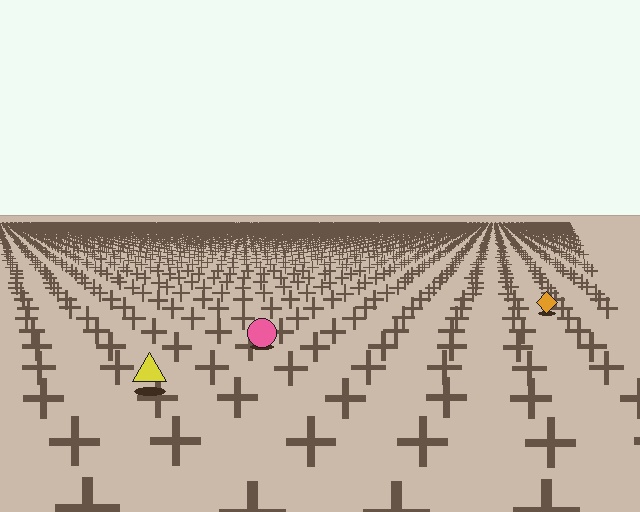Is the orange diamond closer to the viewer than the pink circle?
No. The pink circle is closer — you can tell from the texture gradient: the ground texture is coarser near it.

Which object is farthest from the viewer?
The orange diamond is farthest from the viewer. It appears smaller and the ground texture around it is denser.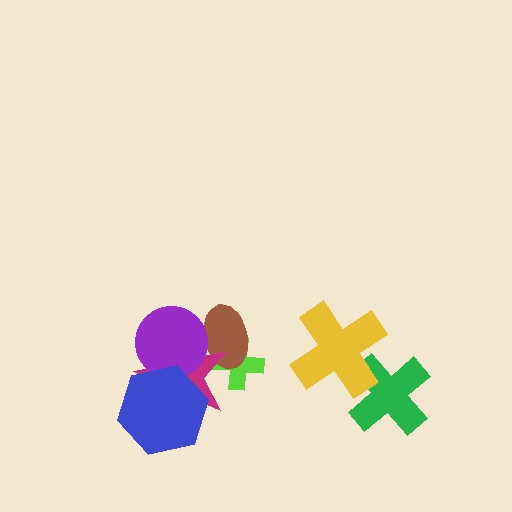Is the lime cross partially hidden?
Yes, it is partially covered by another shape.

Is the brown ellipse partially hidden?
Yes, it is partially covered by another shape.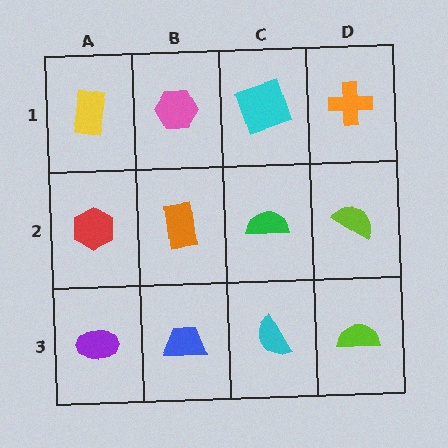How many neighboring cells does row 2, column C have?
4.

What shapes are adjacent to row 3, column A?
A red hexagon (row 2, column A), a blue trapezoid (row 3, column B).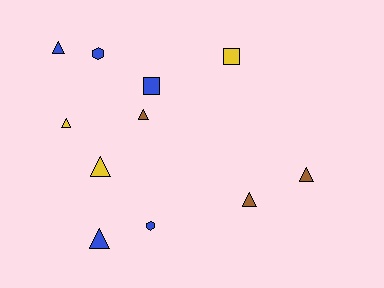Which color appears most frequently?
Blue, with 5 objects.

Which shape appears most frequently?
Triangle, with 7 objects.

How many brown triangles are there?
There are 3 brown triangles.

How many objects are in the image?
There are 11 objects.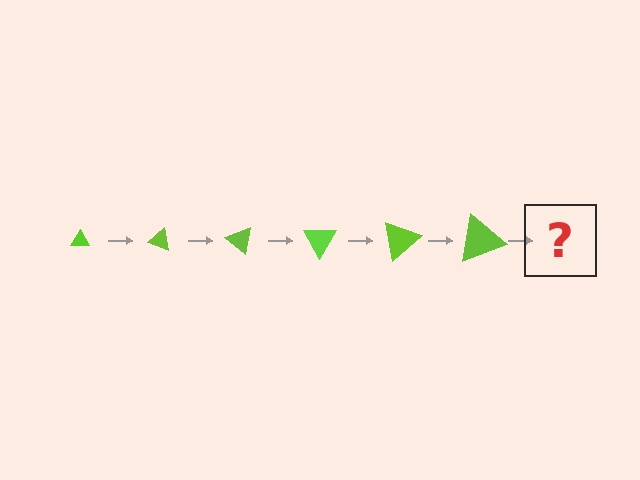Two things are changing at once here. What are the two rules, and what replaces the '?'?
The two rules are that the triangle grows larger each step and it rotates 20 degrees each step. The '?' should be a triangle, larger than the previous one and rotated 120 degrees from the start.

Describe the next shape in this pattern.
It should be a triangle, larger than the previous one and rotated 120 degrees from the start.